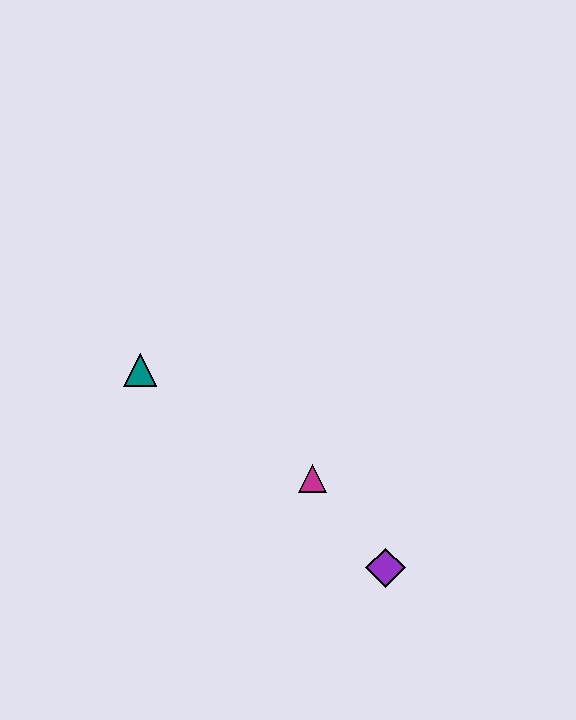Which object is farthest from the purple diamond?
The teal triangle is farthest from the purple diamond.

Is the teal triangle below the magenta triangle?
No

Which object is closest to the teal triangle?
The magenta triangle is closest to the teal triangle.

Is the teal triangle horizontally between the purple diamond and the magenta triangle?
No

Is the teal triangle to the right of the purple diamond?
No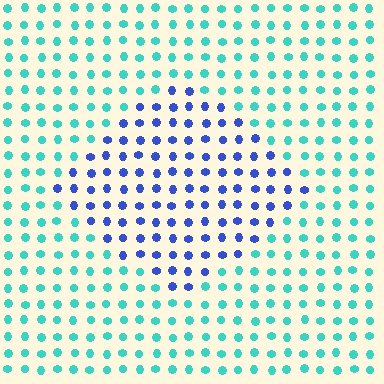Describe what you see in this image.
The image is filled with small cyan elements in a uniform arrangement. A diamond-shaped region is visible where the elements are tinted to a slightly different hue, forming a subtle color boundary.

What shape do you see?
I see a diamond.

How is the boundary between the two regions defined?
The boundary is defined purely by a slight shift in hue (about 57 degrees). Spacing, size, and orientation are identical on both sides.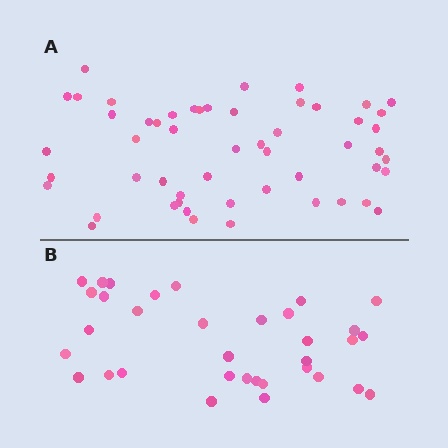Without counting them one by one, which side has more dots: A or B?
Region A (the top region) has more dots.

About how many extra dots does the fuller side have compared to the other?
Region A has approximately 20 more dots than region B.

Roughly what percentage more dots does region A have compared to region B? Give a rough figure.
About 55% more.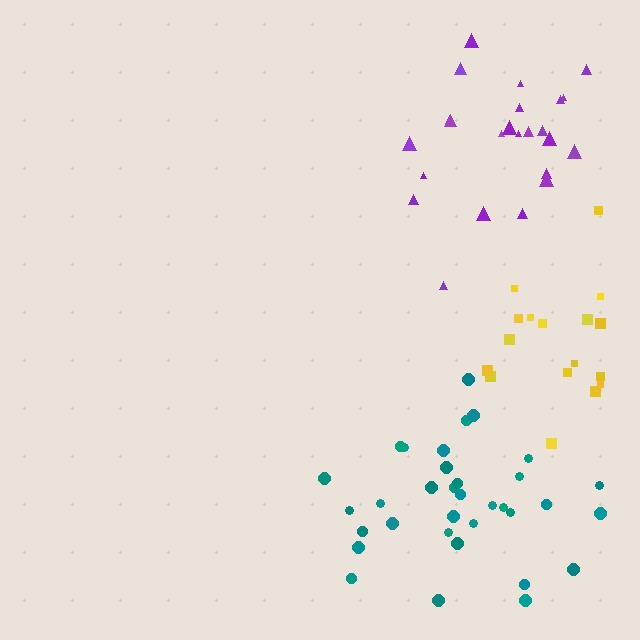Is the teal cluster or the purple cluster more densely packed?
Teal.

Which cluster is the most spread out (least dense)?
Yellow.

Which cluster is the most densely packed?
Teal.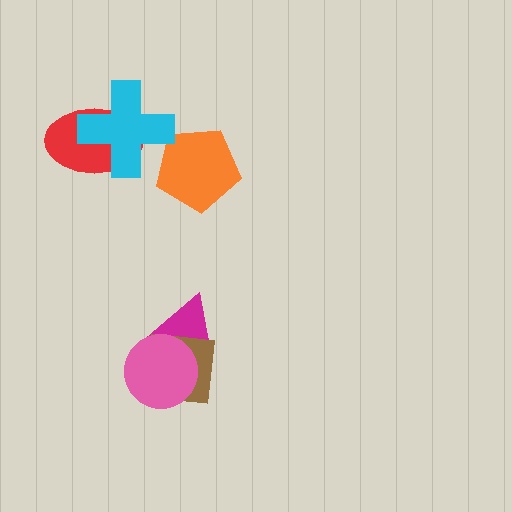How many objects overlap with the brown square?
2 objects overlap with the brown square.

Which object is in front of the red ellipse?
The cyan cross is in front of the red ellipse.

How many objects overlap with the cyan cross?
2 objects overlap with the cyan cross.